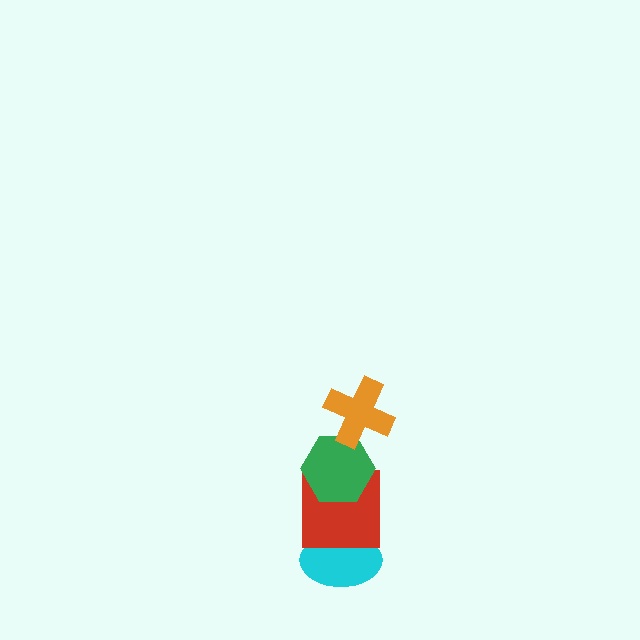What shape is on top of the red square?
The green hexagon is on top of the red square.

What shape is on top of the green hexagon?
The orange cross is on top of the green hexagon.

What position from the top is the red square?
The red square is 3rd from the top.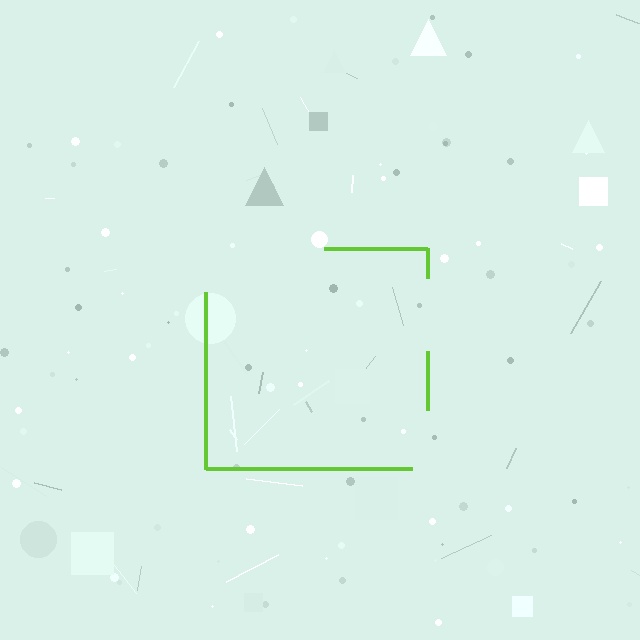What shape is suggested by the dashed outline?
The dashed outline suggests a square.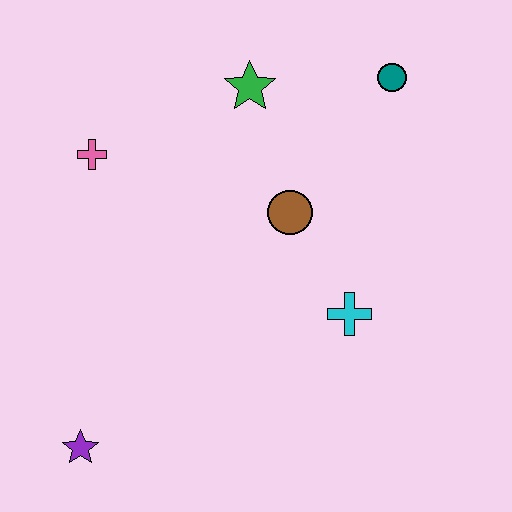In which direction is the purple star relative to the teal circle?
The purple star is below the teal circle.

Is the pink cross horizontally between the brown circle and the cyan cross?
No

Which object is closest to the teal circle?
The green star is closest to the teal circle.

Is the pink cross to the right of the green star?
No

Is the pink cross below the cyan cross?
No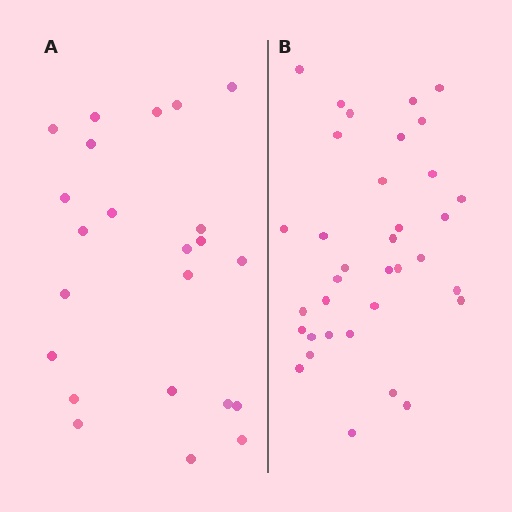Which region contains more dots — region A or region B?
Region B (the right region) has more dots.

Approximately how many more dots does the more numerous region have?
Region B has roughly 12 or so more dots than region A.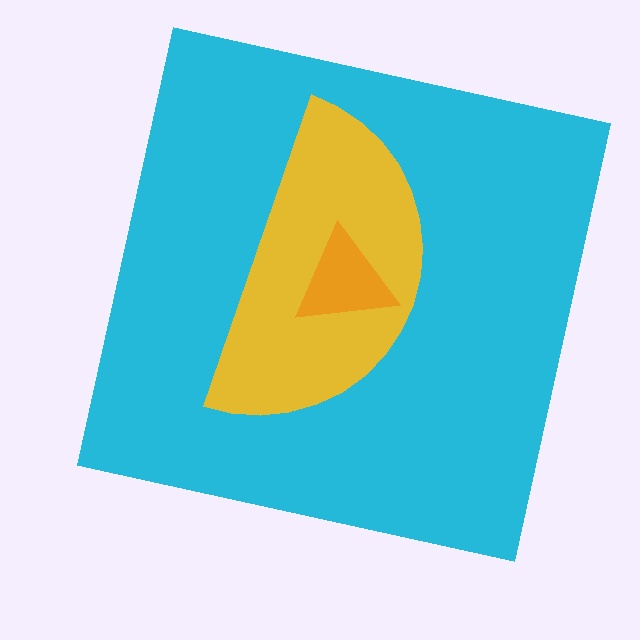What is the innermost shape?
The orange triangle.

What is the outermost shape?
The cyan square.